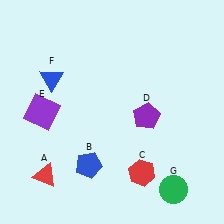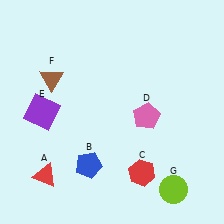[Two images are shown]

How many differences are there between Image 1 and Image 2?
There are 3 differences between the two images.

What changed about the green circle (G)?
In Image 1, G is green. In Image 2, it changed to lime.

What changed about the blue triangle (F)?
In Image 1, F is blue. In Image 2, it changed to brown.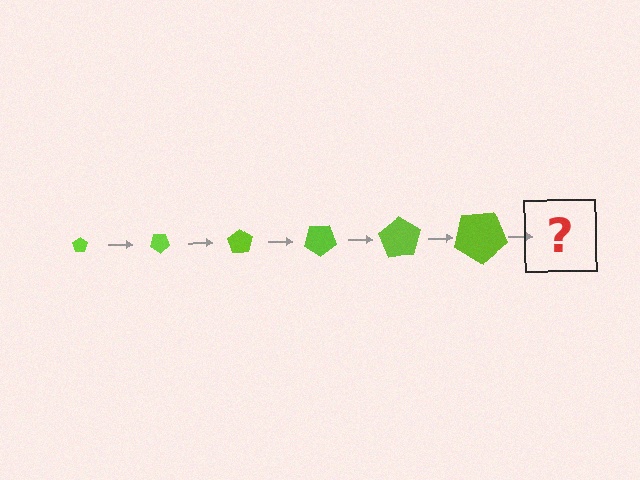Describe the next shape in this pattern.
It should be a pentagon, larger than the previous one and rotated 210 degrees from the start.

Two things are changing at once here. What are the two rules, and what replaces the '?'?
The two rules are that the pentagon grows larger each step and it rotates 35 degrees each step. The '?' should be a pentagon, larger than the previous one and rotated 210 degrees from the start.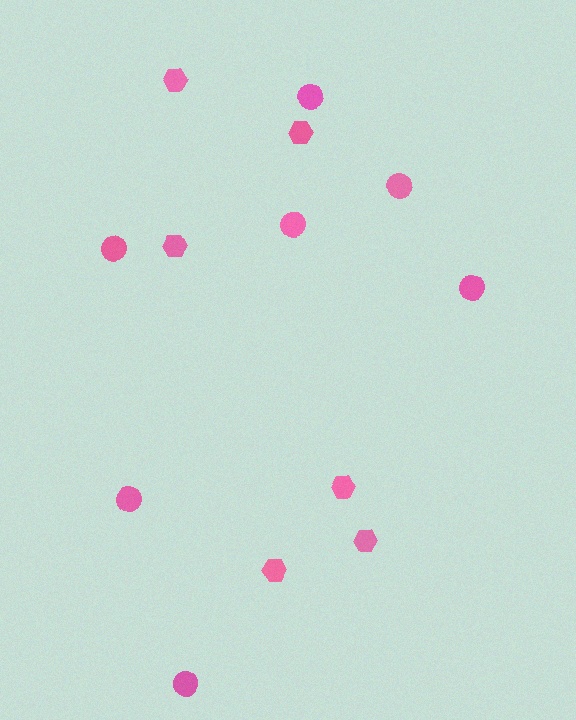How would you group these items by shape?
There are 2 groups: one group of hexagons (6) and one group of circles (7).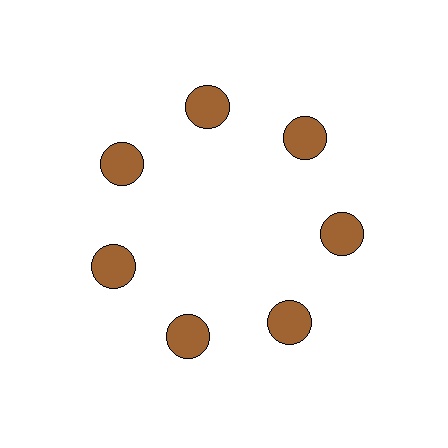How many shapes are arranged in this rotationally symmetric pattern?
There are 7 shapes, arranged in 7 groups of 1.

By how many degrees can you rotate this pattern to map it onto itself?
The pattern maps onto itself every 51 degrees of rotation.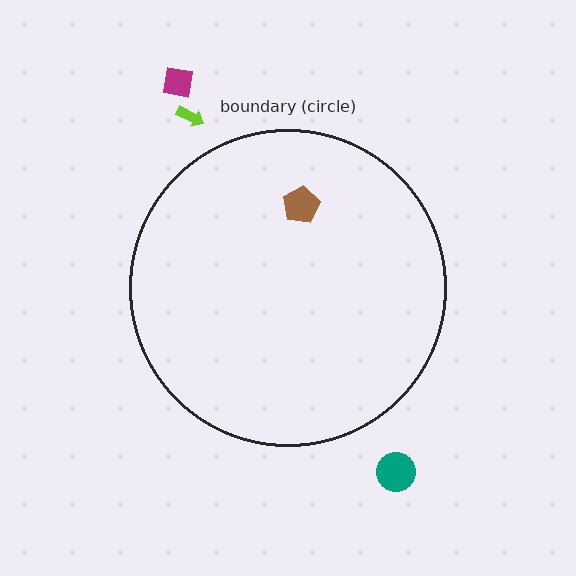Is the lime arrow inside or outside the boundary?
Outside.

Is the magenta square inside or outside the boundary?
Outside.